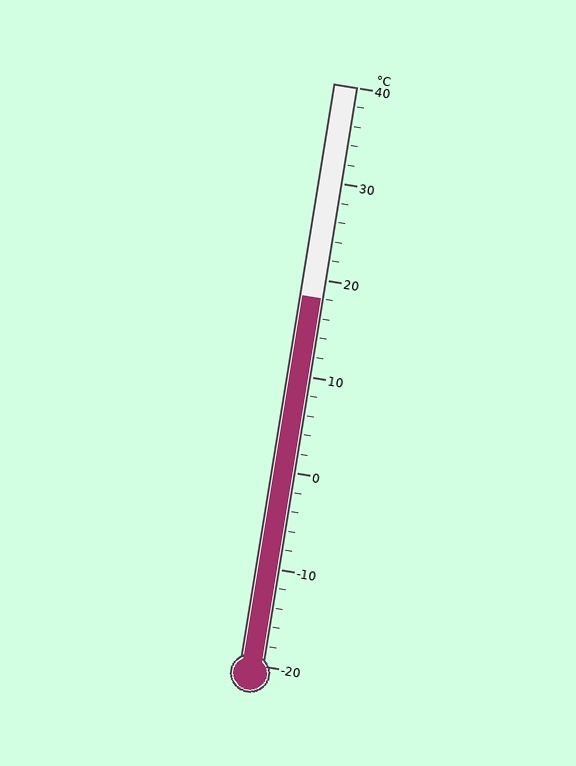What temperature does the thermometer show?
The thermometer shows approximately 18°C.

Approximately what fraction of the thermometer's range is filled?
The thermometer is filled to approximately 65% of its range.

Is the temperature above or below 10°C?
The temperature is above 10°C.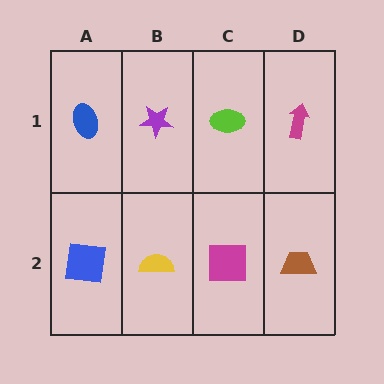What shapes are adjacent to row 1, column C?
A magenta square (row 2, column C), a purple star (row 1, column B), a magenta arrow (row 1, column D).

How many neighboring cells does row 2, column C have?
3.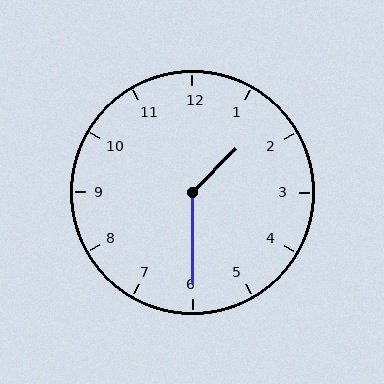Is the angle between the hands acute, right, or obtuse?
It is obtuse.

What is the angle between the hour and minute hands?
Approximately 135 degrees.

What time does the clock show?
1:30.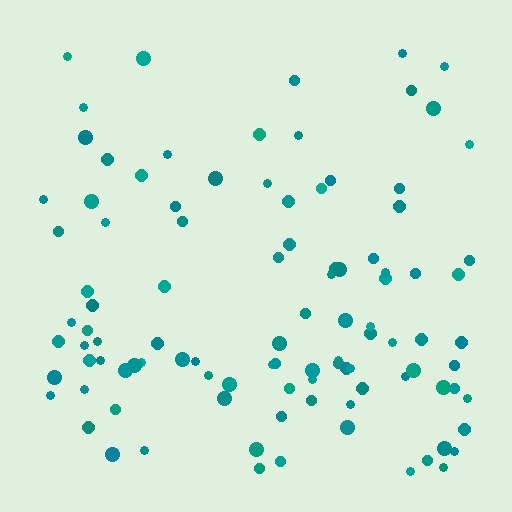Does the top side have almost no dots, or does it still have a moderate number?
Still a moderate number, just noticeably fewer than the bottom.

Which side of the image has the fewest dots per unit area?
The top.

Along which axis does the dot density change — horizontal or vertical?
Vertical.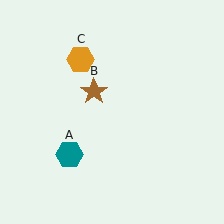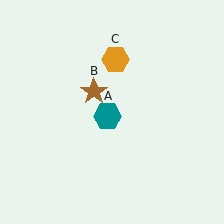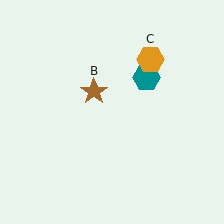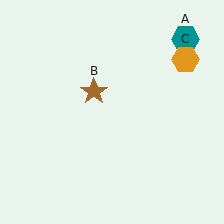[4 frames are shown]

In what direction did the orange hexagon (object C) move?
The orange hexagon (object C) moved right.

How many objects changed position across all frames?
2 objects changed position: teal hexagon (object A), orange hexagon (object C).